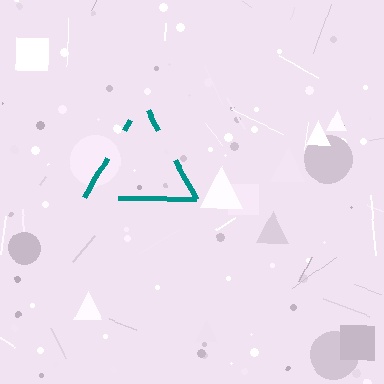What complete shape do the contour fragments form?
The contour fragments form a triangle.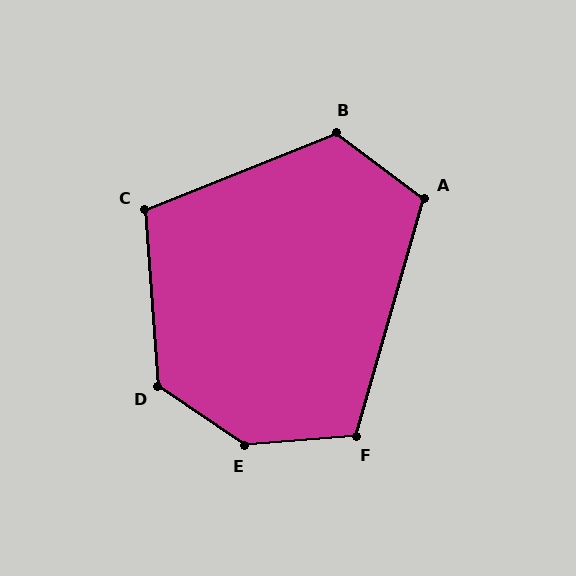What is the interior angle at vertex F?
Approximately 111 degrees (obtuse).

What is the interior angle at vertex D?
Approximately 128 degrees (obtuse).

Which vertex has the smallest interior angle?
C, at approximately 108 degrees.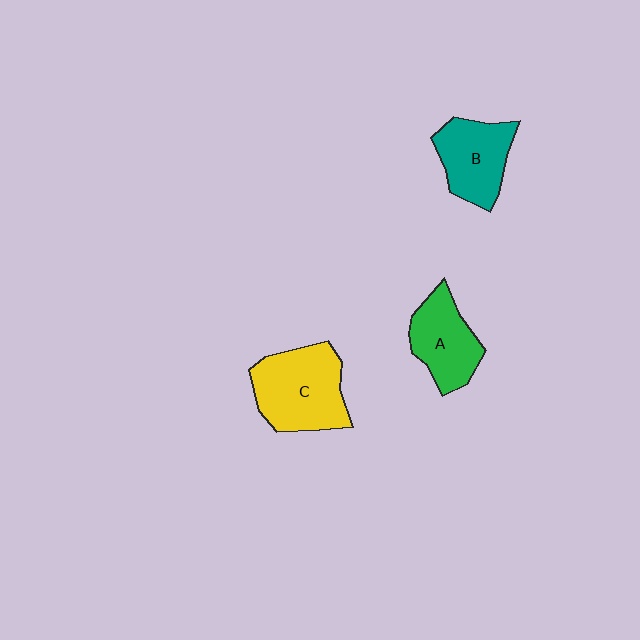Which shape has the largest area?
Shape C (yellow).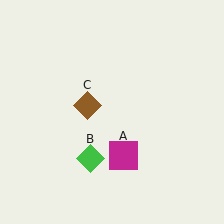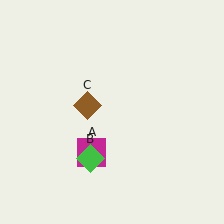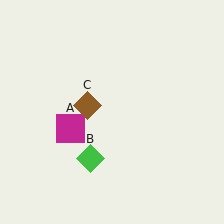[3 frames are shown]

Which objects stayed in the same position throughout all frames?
Green diamond (object B) and brown diamond (object C) remained stationary.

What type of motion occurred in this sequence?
The magenta square (object A) rotated clockwise around the center of the scene.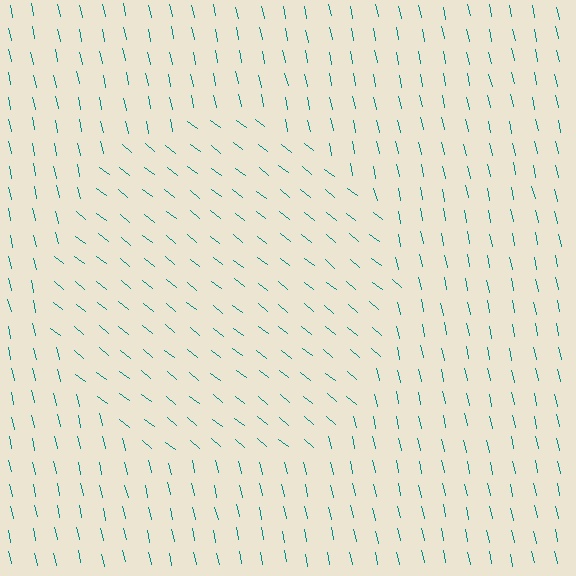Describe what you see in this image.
The image is filled with small teal line segments. A circle region in the image has lines oriented differently from the surrounding lines, creating a visible texture boundary.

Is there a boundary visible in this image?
Yes, there is a texture boundary formed by a change in line orientation.